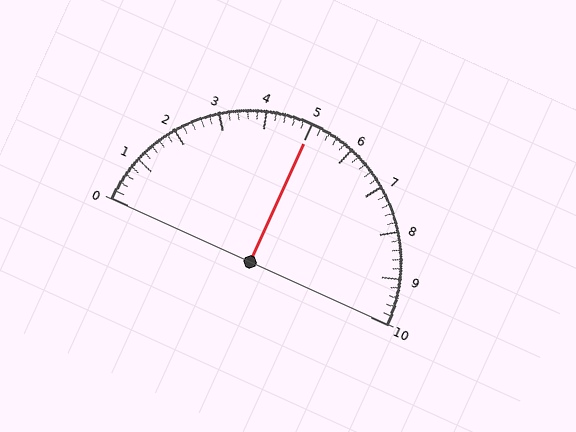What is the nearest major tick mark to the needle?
The nearest major tick mark is 5.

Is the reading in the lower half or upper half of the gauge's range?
The reading is in the upper half of the range (0 to 10).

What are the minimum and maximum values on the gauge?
The gauge ranges from 0 to 10.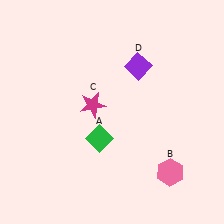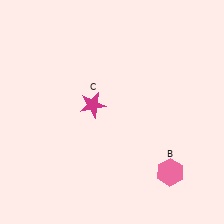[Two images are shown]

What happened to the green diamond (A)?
The green diamond (A) was removed in Image 2. It was in the bottom-left area of Image 1.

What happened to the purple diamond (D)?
The purple diamond (D) was removed in Image 2. It was in the top-right area of Image 1.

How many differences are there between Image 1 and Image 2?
There are 2 differences between the two images.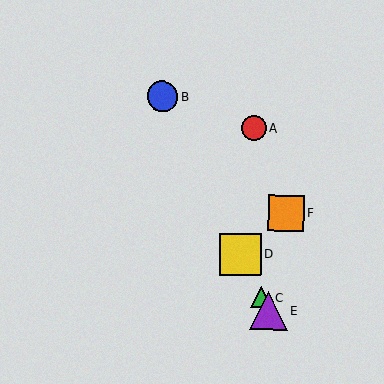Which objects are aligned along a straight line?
Objects B, C, D, E are aligned along a straight line.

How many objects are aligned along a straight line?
4 objects (B, C, D, E) are aligned along a straight line.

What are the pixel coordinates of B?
Object B is at (162, 96).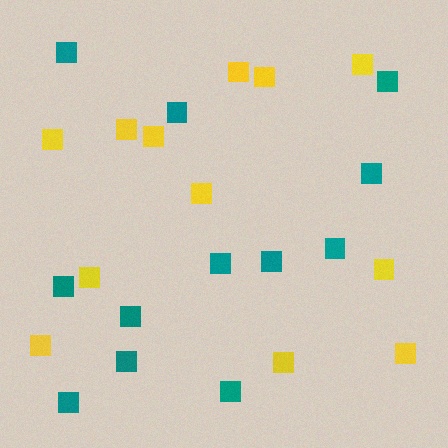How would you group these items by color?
There are 2 groups: one group of teal squares (12) and one group of yellow squares (12).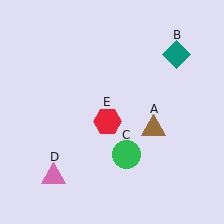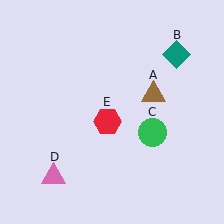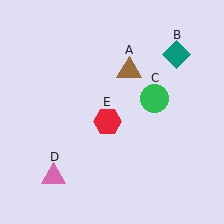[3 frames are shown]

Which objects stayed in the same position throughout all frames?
Teal diamond (object B) and pink triangle (object D) and red hexagon (object E) remained stationary.